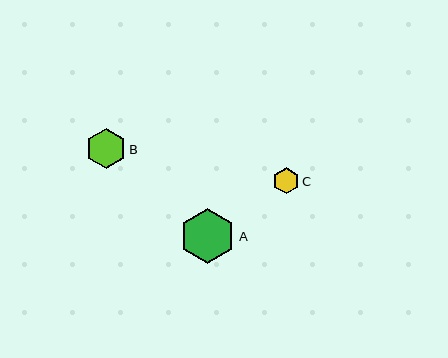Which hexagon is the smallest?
Hexagon C is the smallest with a size of approximately 26 pixels.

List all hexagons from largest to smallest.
From largest to smallest: A, B, C.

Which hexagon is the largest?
Hexagon A is the largest with a size of approximately 56 pixels.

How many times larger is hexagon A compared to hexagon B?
Hexagon A is approximately 1.4 times the size of hexagon B.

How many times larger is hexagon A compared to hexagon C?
Hexagon A is approximately 2.1 times the size of hexagon C.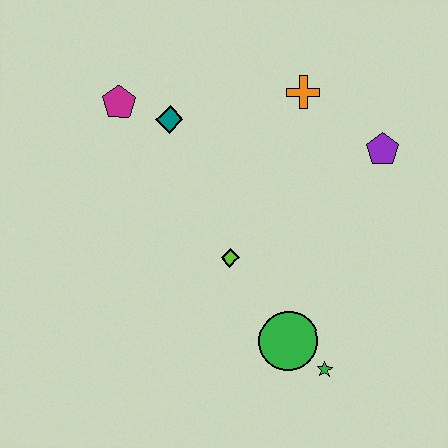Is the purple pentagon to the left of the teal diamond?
No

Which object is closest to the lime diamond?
The green circle is closest to the lime diamond.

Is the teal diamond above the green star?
Yes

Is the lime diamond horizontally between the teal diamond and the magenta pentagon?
No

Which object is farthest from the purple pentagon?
The magenta pentagon is farthest from the purple pentagon.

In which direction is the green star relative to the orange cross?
The green star is below the orange cross.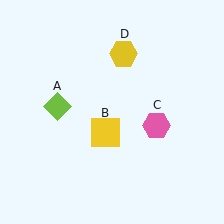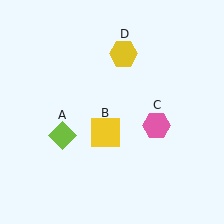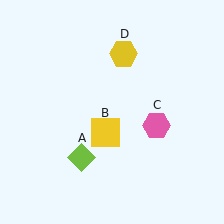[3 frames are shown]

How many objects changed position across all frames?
1 object changed position: lime diamond (object A).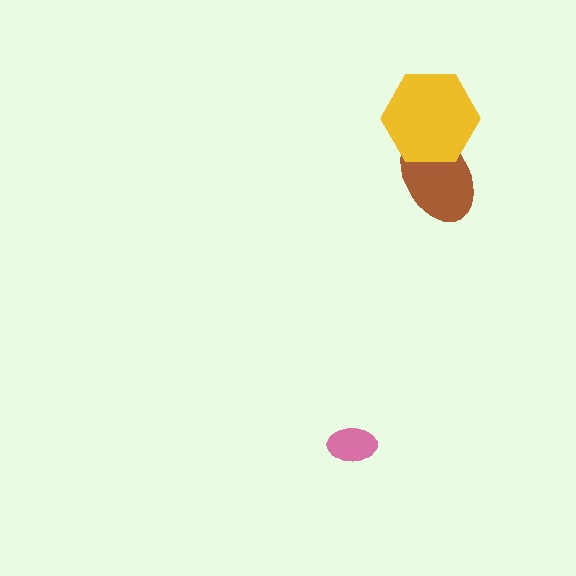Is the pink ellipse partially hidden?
No, no other shape covers it.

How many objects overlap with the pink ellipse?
0 objects overlap with the pink ellipse.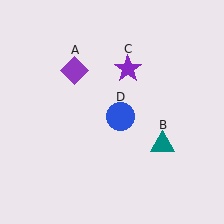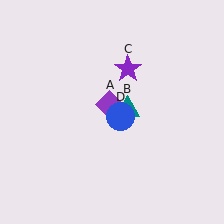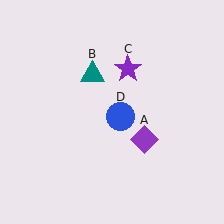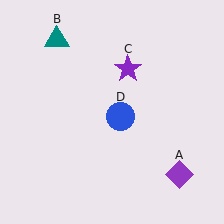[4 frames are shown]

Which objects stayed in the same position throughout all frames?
Purple star (object C) and blue circle (object D) remained stationary.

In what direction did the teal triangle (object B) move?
The teal triangle (object B) moved up and to the left.